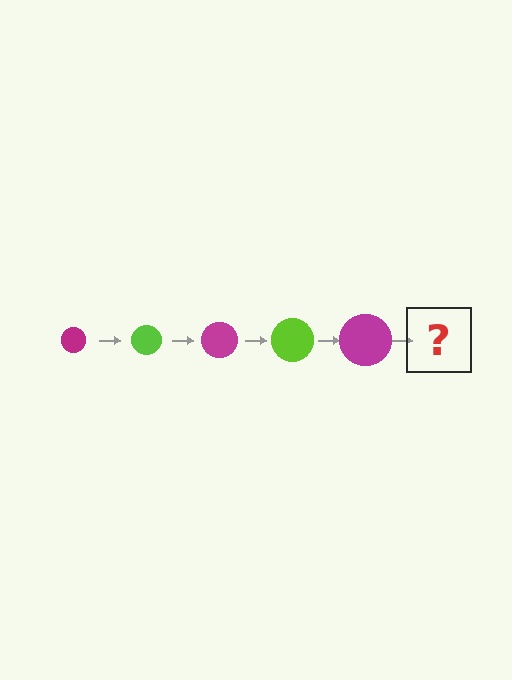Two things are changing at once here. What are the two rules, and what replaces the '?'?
The two rules are that the circle grows larger each step and the color cycles through magenta and lime. The '?' should be a lime circle, larger than the previous one.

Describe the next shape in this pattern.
It should be a lime circle, larger than the previous one.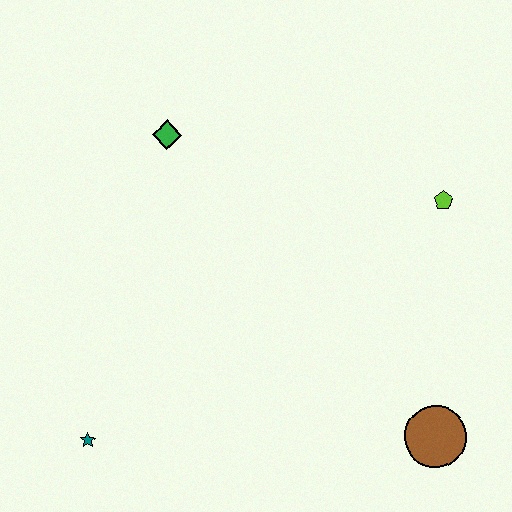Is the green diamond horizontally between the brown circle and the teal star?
Yes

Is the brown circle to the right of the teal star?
Yes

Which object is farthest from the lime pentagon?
The teal star is farthest from the lime pentagon.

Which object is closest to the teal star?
The green diamond is closest to the teal star.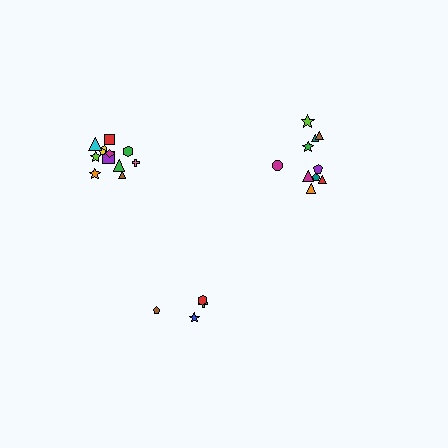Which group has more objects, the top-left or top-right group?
The top-left group.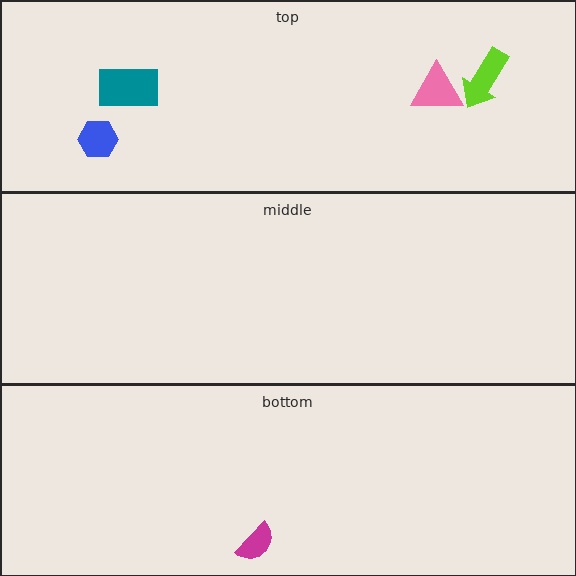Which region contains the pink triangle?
The top region.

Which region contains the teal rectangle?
The top region.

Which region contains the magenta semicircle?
The bottom region.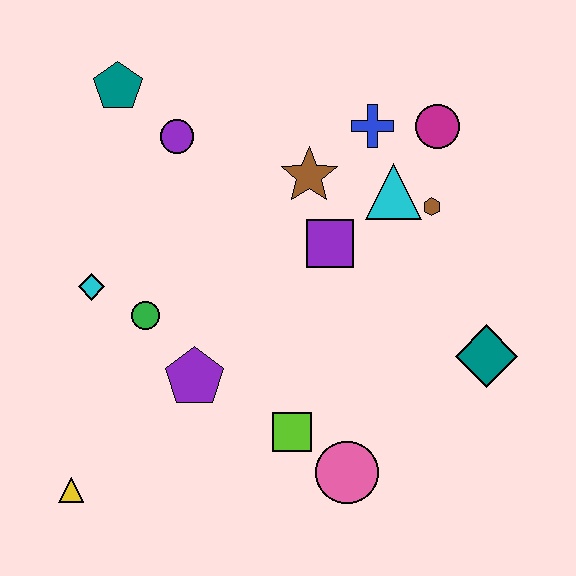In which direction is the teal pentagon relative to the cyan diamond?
The teal pentagon is above the cyan diamond.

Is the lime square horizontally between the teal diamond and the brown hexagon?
No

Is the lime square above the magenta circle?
No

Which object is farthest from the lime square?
The teal pentagon is farthest from the lime square.